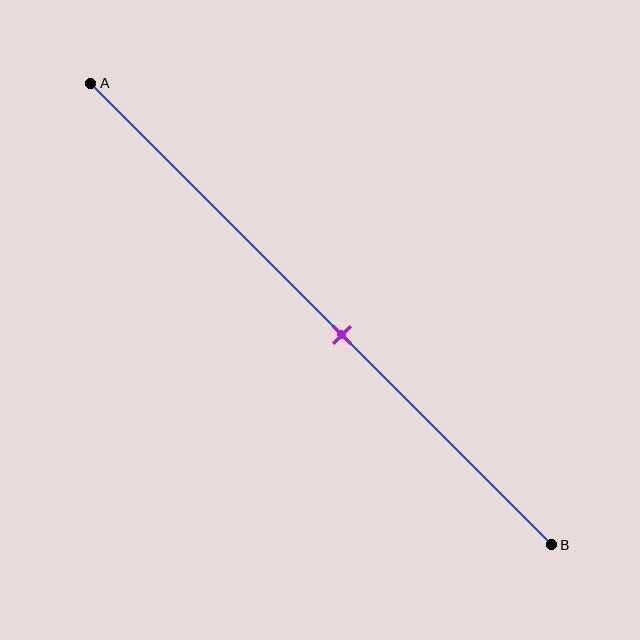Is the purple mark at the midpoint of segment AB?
No, the mark is at about 55% from A, not at the 50% midpoint.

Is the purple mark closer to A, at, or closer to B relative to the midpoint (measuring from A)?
The purple mark is closer to point B than the midpoint of segment AB.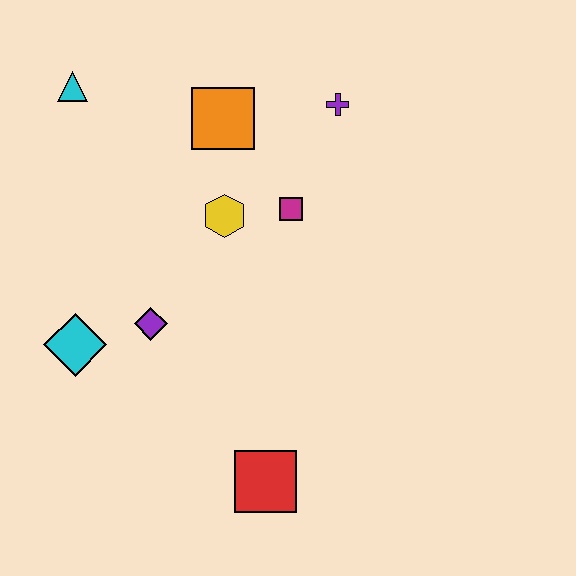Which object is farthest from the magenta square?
The red square is farthest from the magenta square.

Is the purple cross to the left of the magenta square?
No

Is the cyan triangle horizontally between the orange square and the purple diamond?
No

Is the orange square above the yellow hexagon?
Yes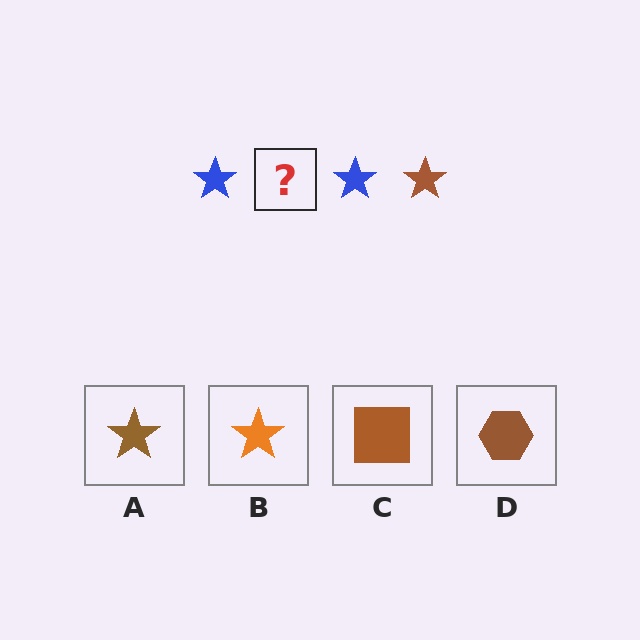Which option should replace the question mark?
Option A.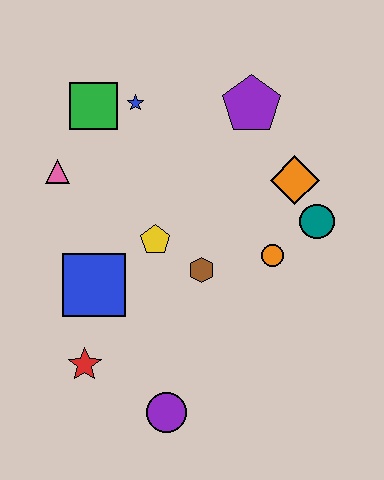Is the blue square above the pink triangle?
No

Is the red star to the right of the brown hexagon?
No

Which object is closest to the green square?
The blue star is closest to the green square.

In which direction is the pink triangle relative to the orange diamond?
The pink triangle is to the left of the orange diamond.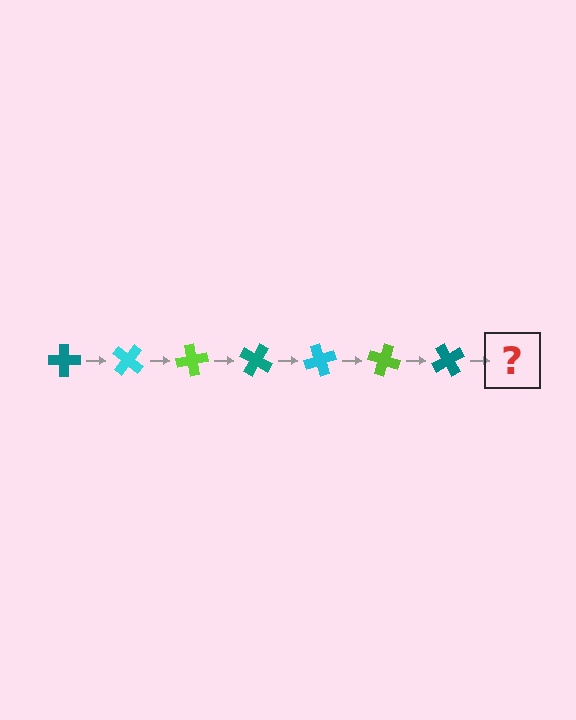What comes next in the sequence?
The next element should be a cyan cross, rotated 280 degrees from the start.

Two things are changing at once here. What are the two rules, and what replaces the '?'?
The two rules are that it rotates 40 degrees each step and the color cycles through teal, cyan, and lime. The '?' should be a cyan cross, rotated 280 degrees from the start.